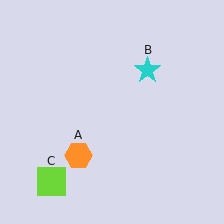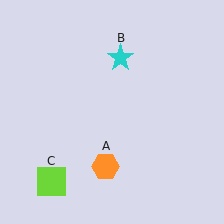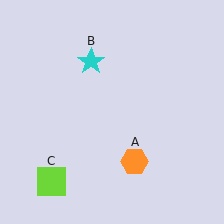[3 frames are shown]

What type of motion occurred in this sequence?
The orange hexagon (object A), cyan star (object B) rotated counterclockwise around the center of the scene.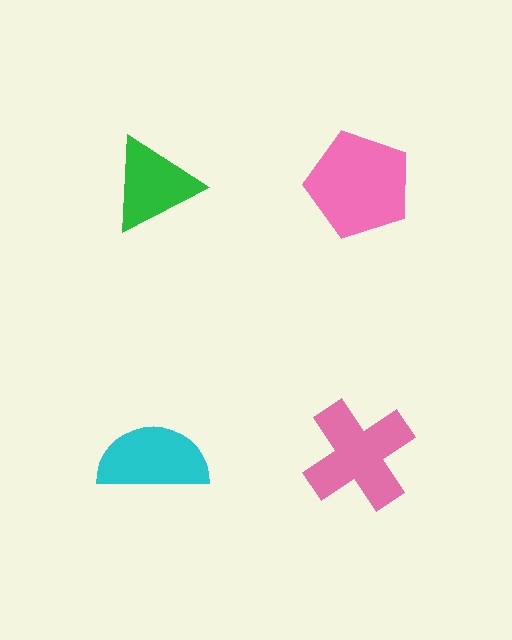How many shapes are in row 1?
2 shapes.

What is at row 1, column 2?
A pink pentagon.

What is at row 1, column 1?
A green triangle.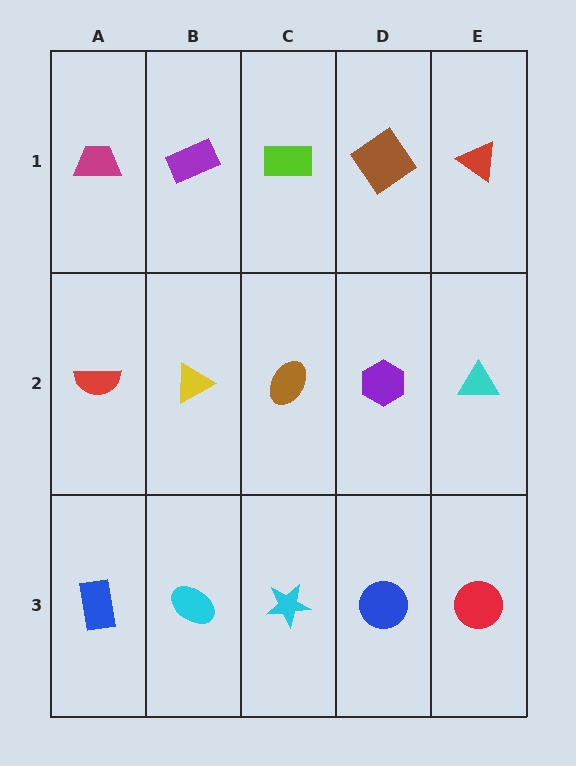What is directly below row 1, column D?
A purple hexagon.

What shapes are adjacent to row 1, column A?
A red semicircle (row 2, column A), a purple rectangle (row 1, column B).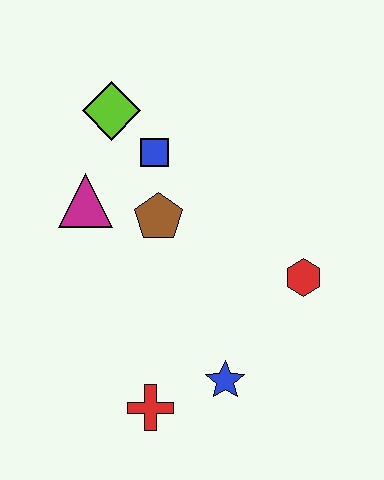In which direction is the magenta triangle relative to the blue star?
The magenta triangle is above the blue star.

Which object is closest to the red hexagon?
The blue star is closest to the red hexagon.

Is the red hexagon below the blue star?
No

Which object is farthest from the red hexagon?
The lime diamond is farthest from the red hexagon.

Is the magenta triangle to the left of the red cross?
Yes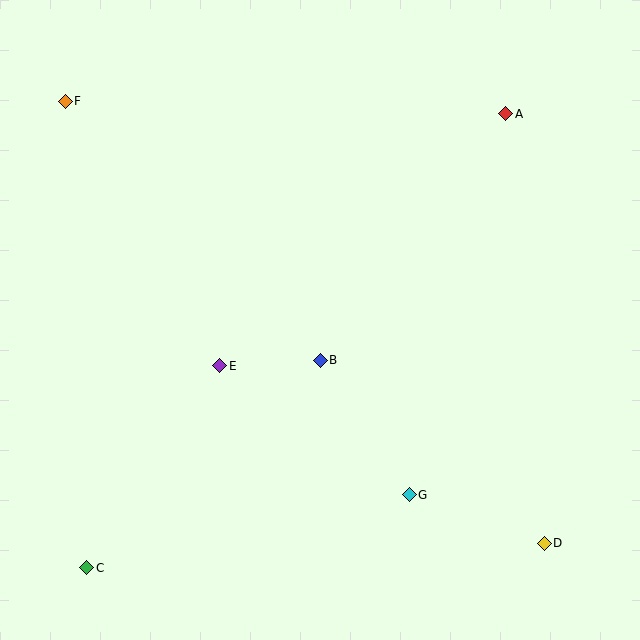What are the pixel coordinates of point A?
Point A is at (506, 114).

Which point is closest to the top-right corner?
Point A is closest to the top-right corner.